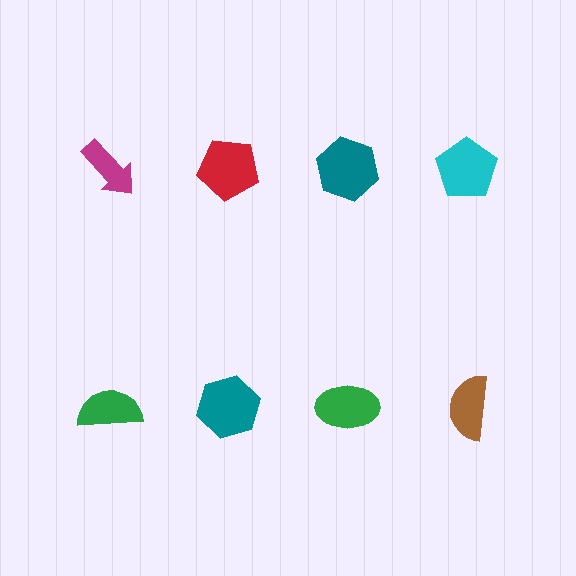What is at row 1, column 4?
A cyan pentagon.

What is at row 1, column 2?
A red pentagon.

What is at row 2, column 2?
A teal hexagon.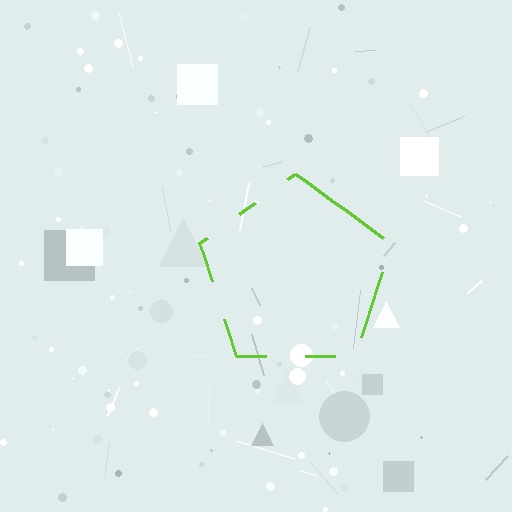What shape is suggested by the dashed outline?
The dashed outline suggests a pentagon.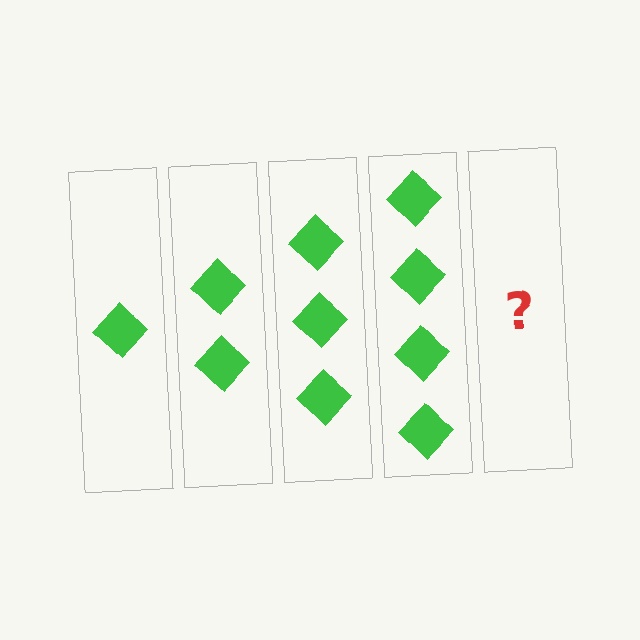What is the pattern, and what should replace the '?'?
The pattern is that each step adds one more diamond. The '?' should be 5 diamonds.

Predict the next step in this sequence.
The next step is 5 diamonds.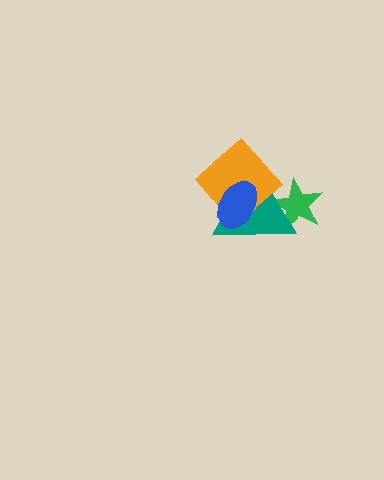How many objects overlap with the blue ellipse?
2 objects overlap with the blue ellipse.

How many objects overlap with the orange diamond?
2 objects overlap with the orange diamond.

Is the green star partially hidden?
Yes, it is partially covered by another shape.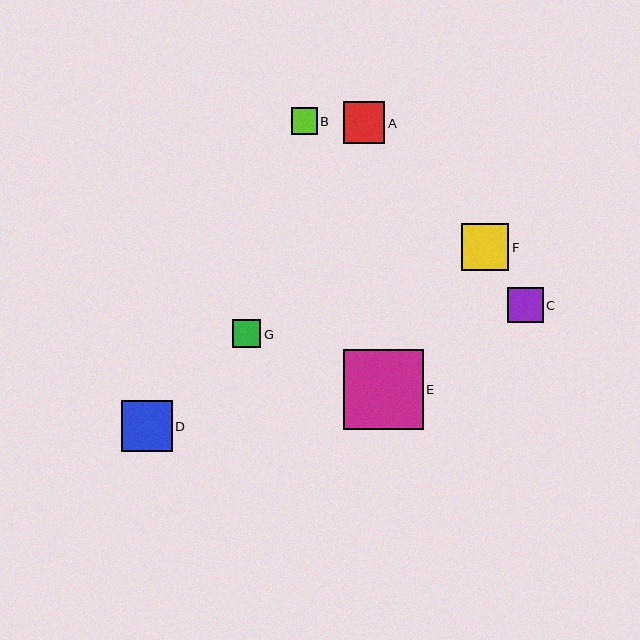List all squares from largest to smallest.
From largest to smallest: E, D, F, A, C, G, B.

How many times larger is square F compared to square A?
Square F is approximately 1.1 times the size of square A.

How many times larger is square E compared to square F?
Square E is approximately 1.7 times the size of square F.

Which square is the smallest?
Square B is the smallest with a size of approximately 26 pixels.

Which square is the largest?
Square E is the largest with a size of approximately 80 pixels.